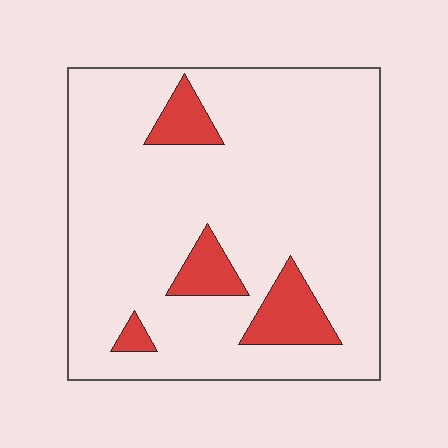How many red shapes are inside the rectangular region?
4.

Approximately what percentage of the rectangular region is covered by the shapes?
Approximately 10%.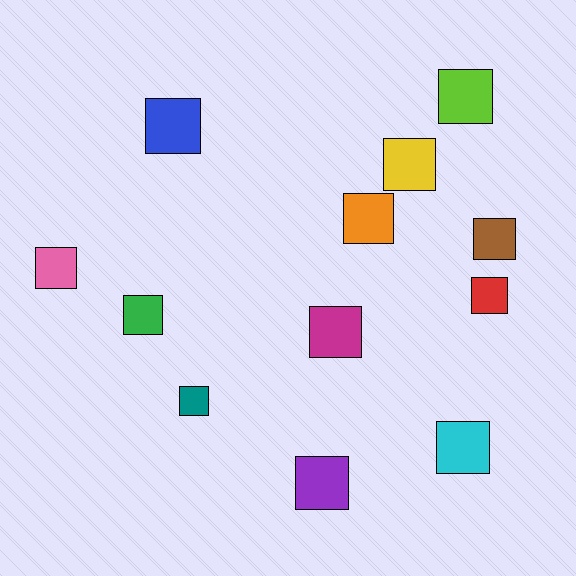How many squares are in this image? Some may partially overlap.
There are 12 squares.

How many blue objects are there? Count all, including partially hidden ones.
There is 1 blue object.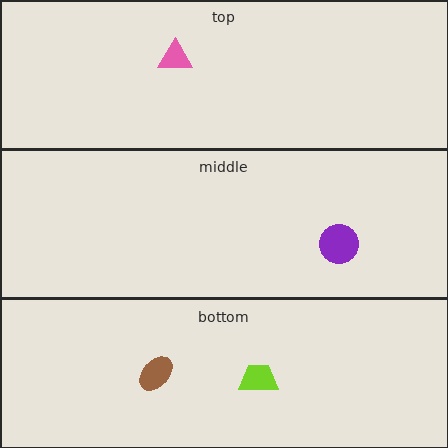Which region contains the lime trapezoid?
The bottom region.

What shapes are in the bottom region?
The lime trapezoid, the brown ellipse.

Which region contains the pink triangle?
The top region.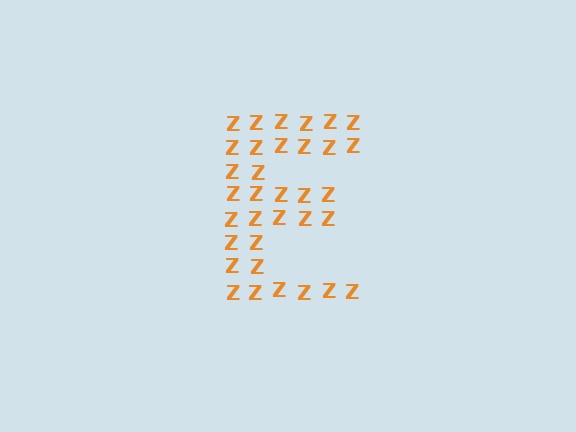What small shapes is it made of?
It is made of small letter Z's.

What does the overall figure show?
The overall figure shows the letter E.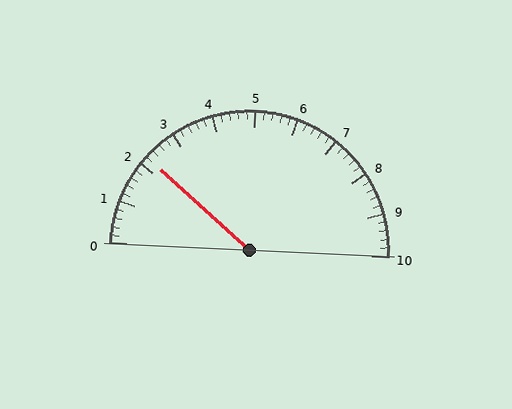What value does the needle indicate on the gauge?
The needle indicates approximately 2.2.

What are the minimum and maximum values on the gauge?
The gauge ranges from 0 to 10.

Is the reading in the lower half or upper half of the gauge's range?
The reading is in the lower half of the range (0 to 10).